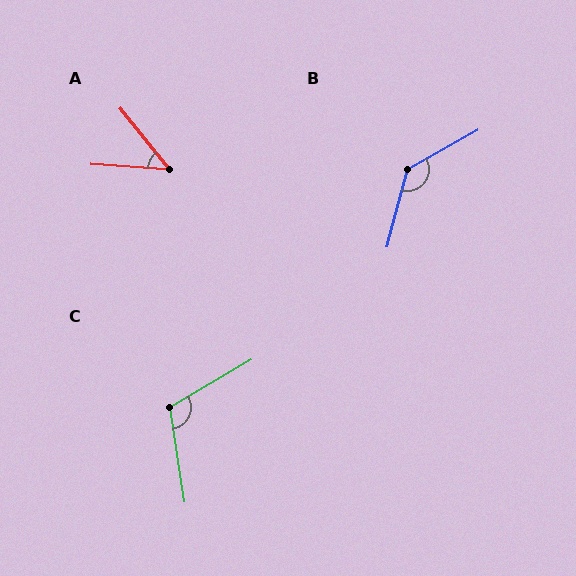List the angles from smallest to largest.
A (47°), C (112°), B (134°).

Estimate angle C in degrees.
Approximately 112 degrees.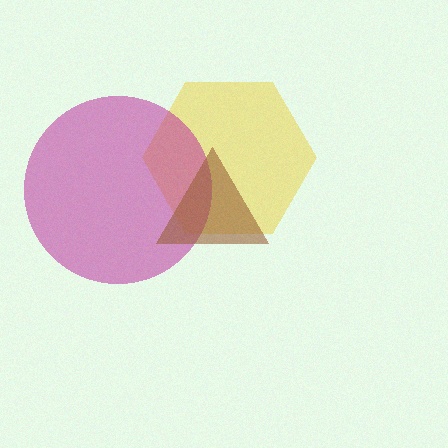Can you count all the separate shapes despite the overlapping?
Yes, there are 3 separate shapes.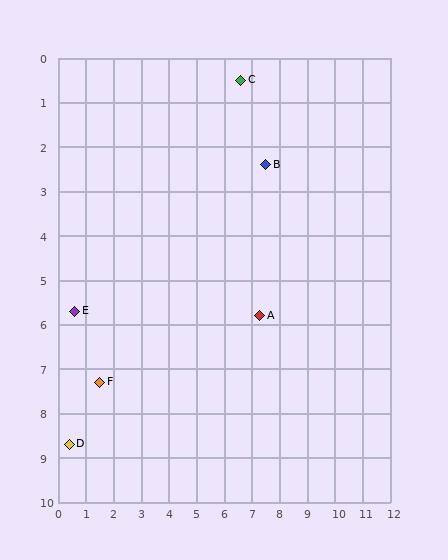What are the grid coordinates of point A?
Point A is at approximately (7.3, 5.8).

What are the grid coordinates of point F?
Point F is at approximately (1.5, 7.3).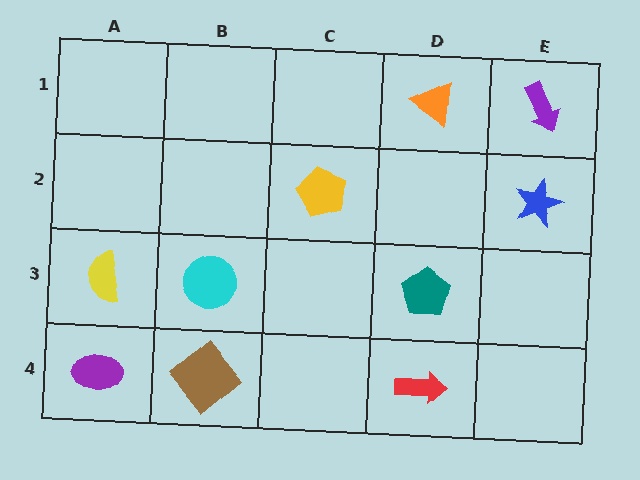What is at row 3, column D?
A teal pentagon.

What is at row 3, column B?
A cyan circle.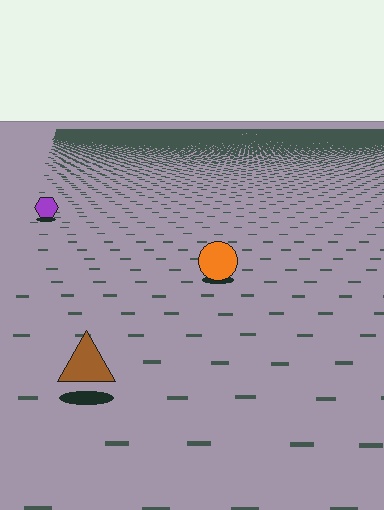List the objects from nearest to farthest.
From nearest to farthest: the brown triangle, the orange circle, the purple hexagon.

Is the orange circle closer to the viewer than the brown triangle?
No. The brown triangle is closer — you can tell from the texture gradient: the ground texture is coarser near it.